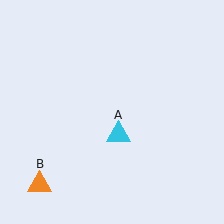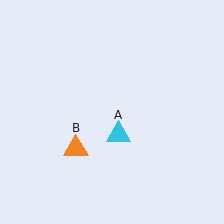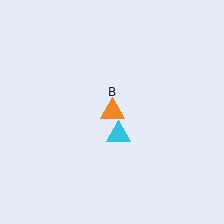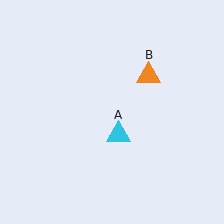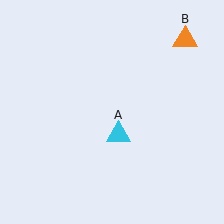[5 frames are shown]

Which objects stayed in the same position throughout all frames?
Cyan triangle (object A) remained stationary.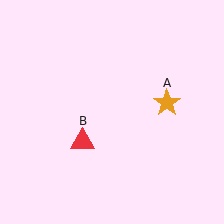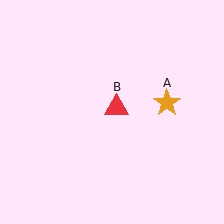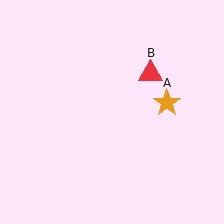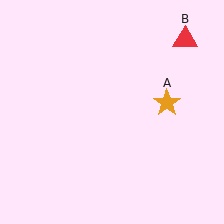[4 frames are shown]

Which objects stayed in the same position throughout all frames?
Orange star (object A) remained stationary.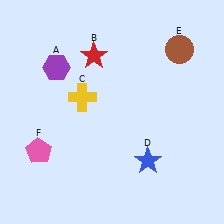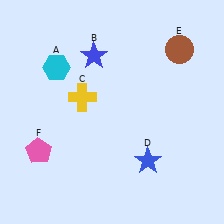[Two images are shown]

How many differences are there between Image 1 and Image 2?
There are 2 differences between the two images.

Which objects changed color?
A changed from purple to cyan. B changed from red to blue.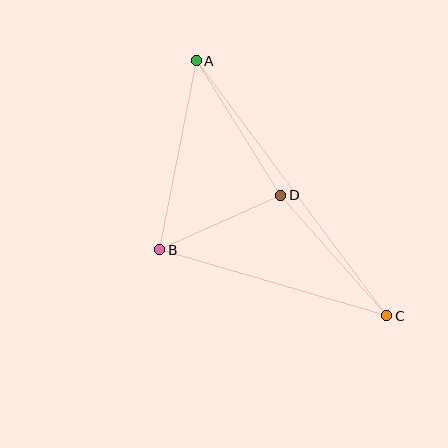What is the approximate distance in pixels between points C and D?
The distance between C and D is approximately 160 pixels.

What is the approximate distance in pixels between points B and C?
The distance between B and C is approximately 236 pixels.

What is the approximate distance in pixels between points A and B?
The distance between A and B is approximately 193 pixels.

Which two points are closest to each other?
Points B and D are closest to each other.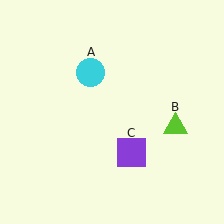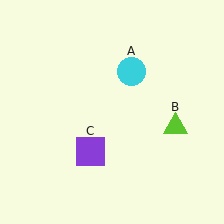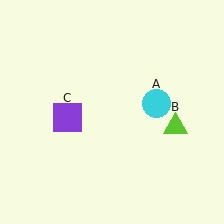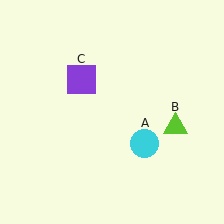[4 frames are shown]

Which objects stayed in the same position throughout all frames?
Lime triangle (object B) remained stationary.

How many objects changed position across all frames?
2 objects changed position: cyan circle (object A), purple square (object C).